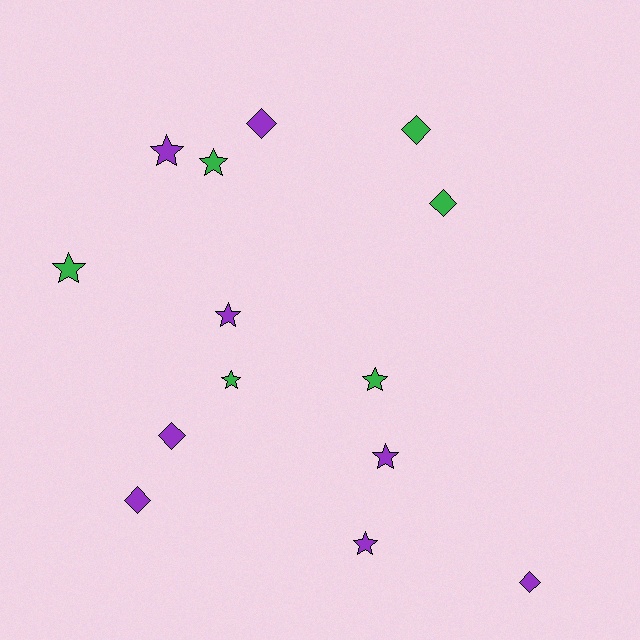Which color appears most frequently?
Purple, with 8 objects.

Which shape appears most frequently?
Star, with 8 objects.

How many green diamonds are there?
There are 2 green diamonds.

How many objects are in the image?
There are 14 objects.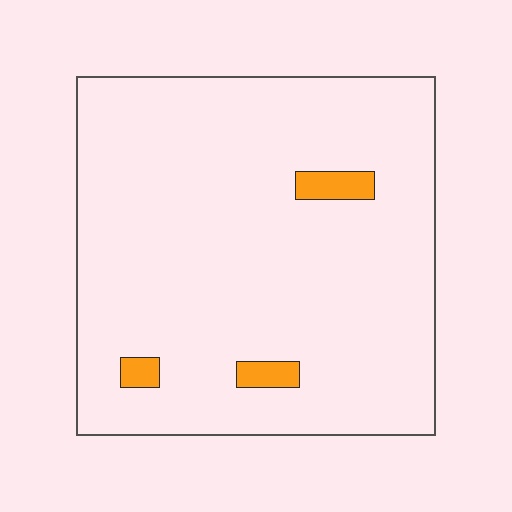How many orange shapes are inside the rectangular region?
3.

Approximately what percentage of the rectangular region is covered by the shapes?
Approximately 5%.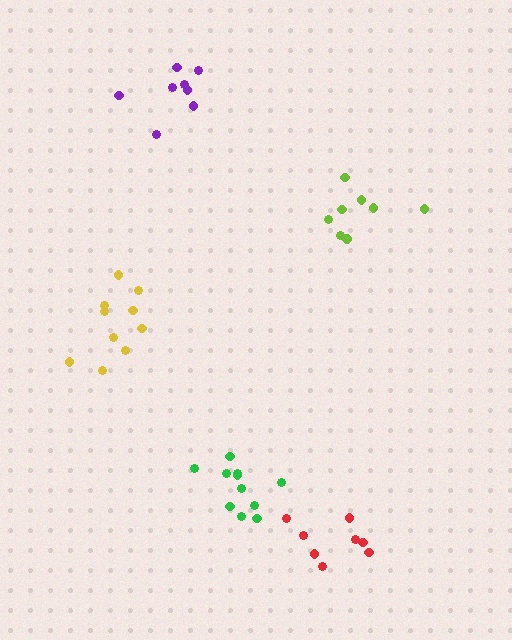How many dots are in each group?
Group 1: 8 dots, Group 2: 8 dots, Group 3: 10 dots, Group 4: 11 dots, Group 5: 8 dots (45 total).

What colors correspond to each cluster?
The clusters are colored: red, purple, yellow, green, lime.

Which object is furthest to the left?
The yellow cluster is leftmost.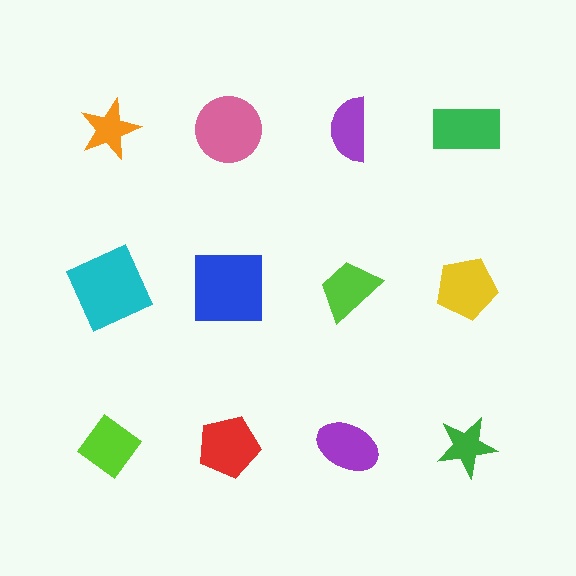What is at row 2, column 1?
A cyan square.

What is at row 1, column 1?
An orange star.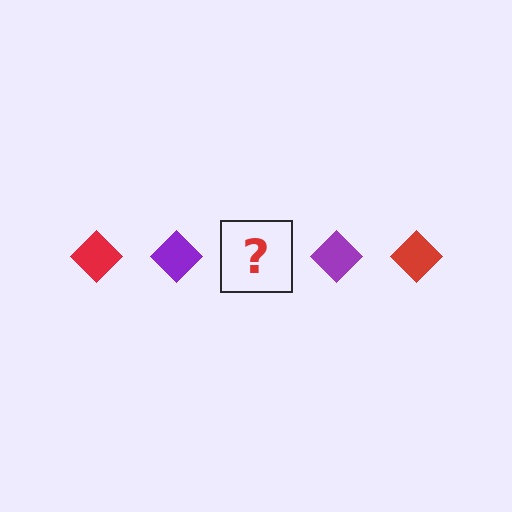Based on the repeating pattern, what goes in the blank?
The blank should be a red diamond.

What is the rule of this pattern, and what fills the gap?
The rule is that the pattern cycles through red, purple diamonds. The gap should be filled with a red diamond.